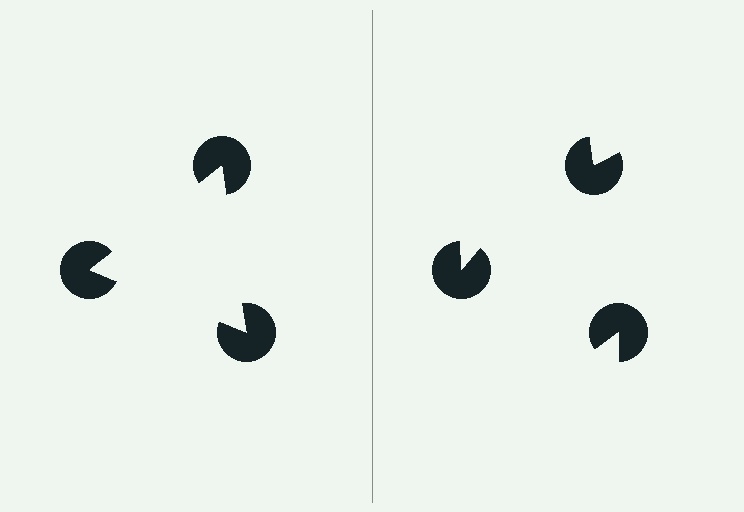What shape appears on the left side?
An illusory triangle.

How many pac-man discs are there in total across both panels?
6 — 3 on each side.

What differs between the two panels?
The pac-man discs are positioned identically on both sides; only the wedge orientations differ. On the left they align to a triangle; on the right they are misaligned.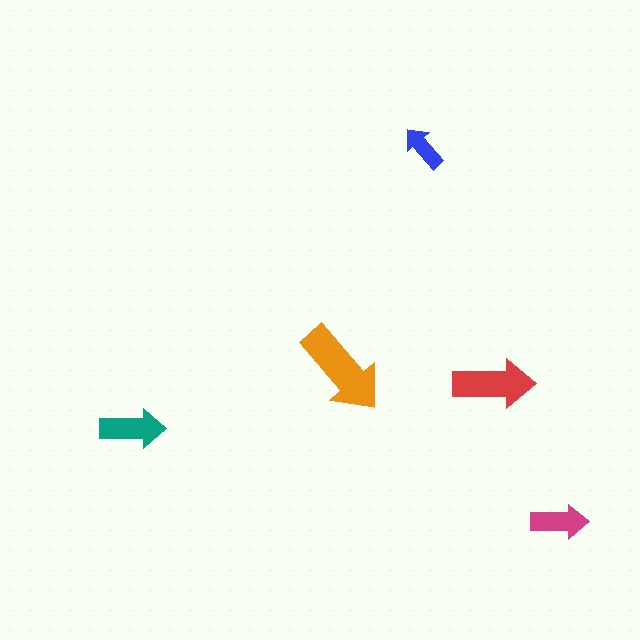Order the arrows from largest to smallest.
the orange one, the red one, the teal one, the magenta one, the blue one.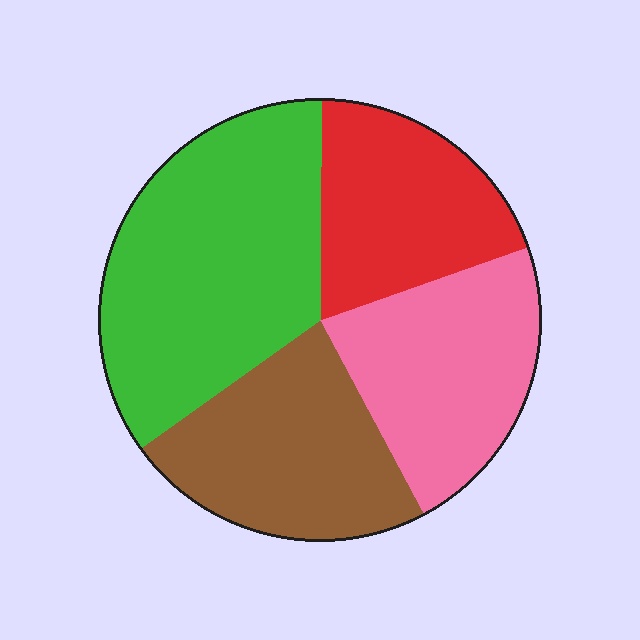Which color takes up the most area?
Green, at roughly 35%.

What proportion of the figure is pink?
Pink covers around 20% of the figure.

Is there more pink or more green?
Green.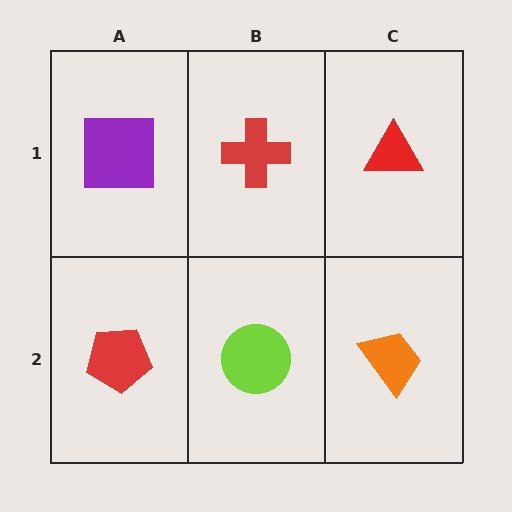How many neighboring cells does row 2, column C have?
2.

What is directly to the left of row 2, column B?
A red pentagon.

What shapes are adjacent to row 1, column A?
A red pentagon (row 2, column A), a red cross (row 1, column B).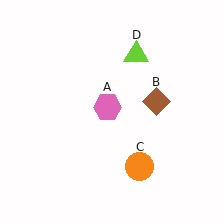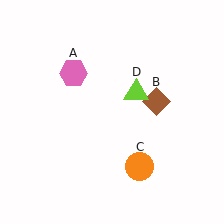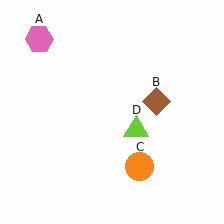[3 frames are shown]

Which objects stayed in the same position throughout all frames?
Brown diamond (object B) and orange circle (object C) remained stationary.